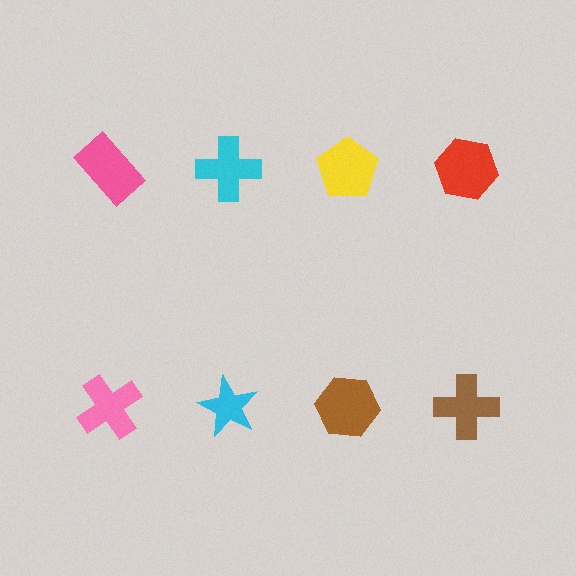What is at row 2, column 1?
A pink cross.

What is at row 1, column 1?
A pink rectangle.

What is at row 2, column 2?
A cyan star.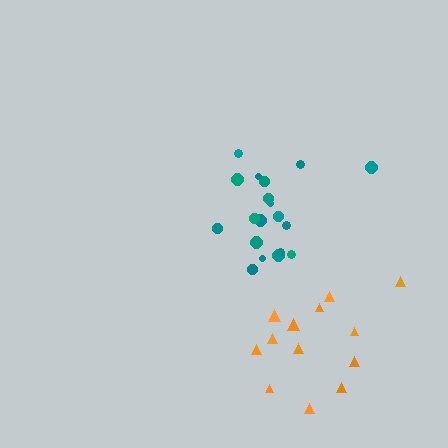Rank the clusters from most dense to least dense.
teal, orange.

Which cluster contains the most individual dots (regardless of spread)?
Teal (19).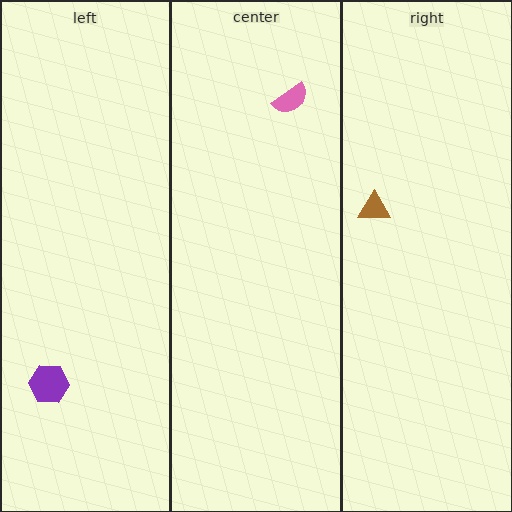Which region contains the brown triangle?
The right region.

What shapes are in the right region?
The brown triangle.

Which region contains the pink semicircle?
The center region.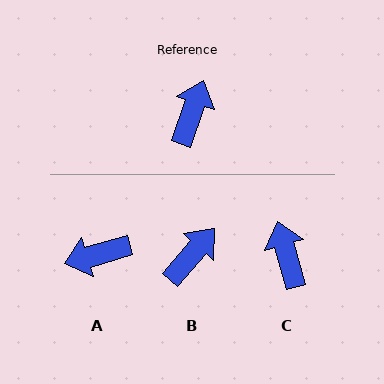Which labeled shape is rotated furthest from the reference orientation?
A, about 126 degrees away.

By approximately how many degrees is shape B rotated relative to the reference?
Approximately 21 degrees clockwise.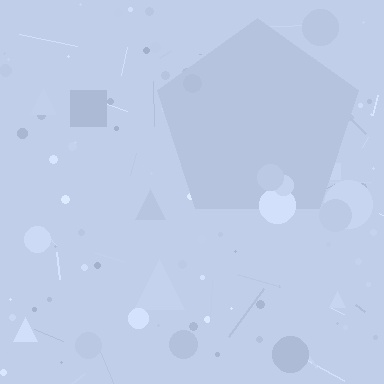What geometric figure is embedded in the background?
A pentagon is embedded in the background.